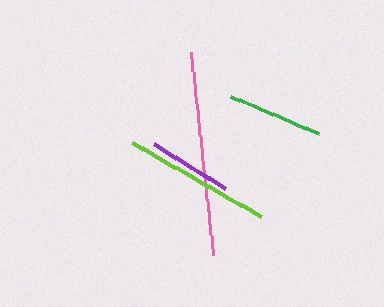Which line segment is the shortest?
The purple line is the shortest at approximately 85 pixels.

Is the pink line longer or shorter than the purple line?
The pink line is longer than the purple line.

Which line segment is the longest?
The pink line is the longest at approximately 204 pixels.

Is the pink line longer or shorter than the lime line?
The pink line is longer than the lime line.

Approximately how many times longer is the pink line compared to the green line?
The pink line is approximately 2.1 times the length of the green line.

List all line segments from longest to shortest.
From longest to shortest: pink, lime, green, purple.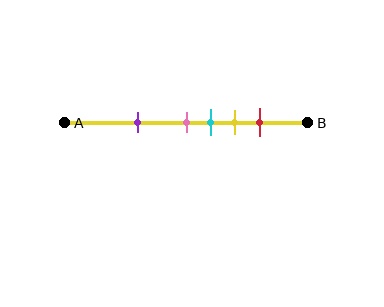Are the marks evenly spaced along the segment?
No, the marks are not evenly spaced.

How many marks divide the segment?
There are 5 marks dividing the segment.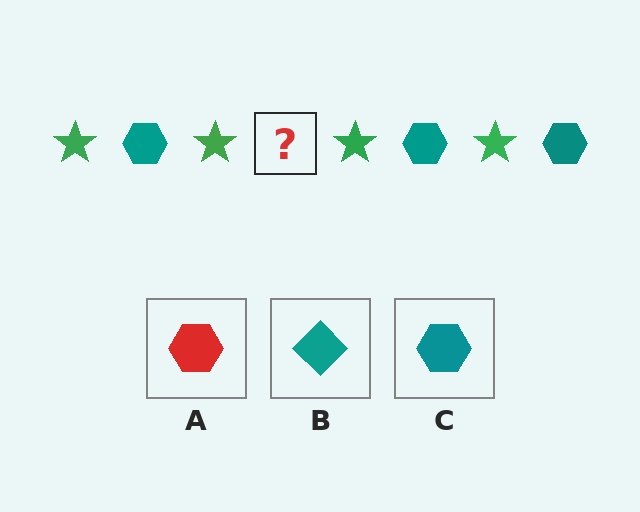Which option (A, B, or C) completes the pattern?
C.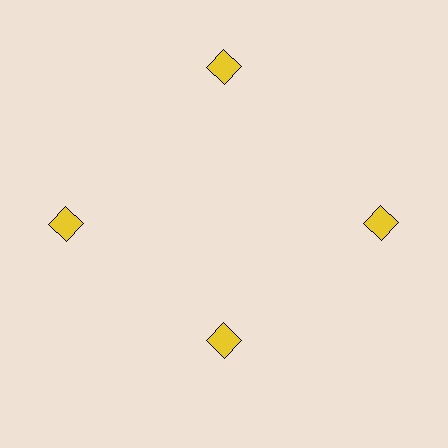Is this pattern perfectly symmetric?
No. The 4 yellow squares are arranged in a ring, but one element near the 6 o'clock position is pulled inward toward the center, breaking the 4-fold rotational symmetry.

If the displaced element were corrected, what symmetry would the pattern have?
It would have 4-fold rotational symmetry — the pattern would map onto itself every 90 degrees.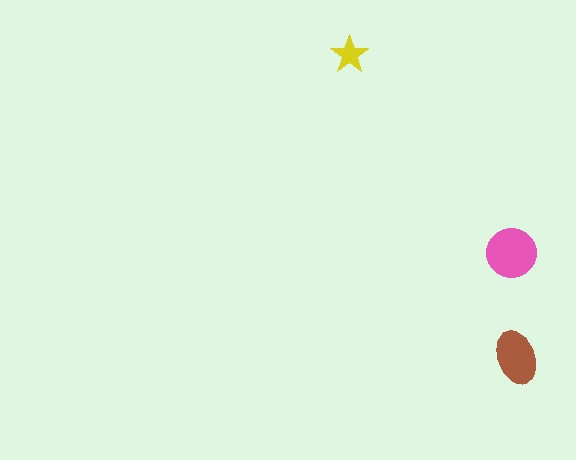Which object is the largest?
The pink circle.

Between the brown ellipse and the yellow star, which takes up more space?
The brown ellipse.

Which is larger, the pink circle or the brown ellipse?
The pink circle.